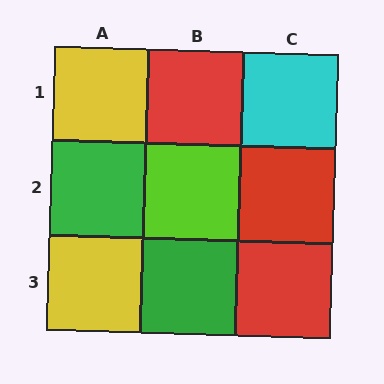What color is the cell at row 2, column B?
Lime.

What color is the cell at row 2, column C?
Red.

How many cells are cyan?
1 cell is cyan.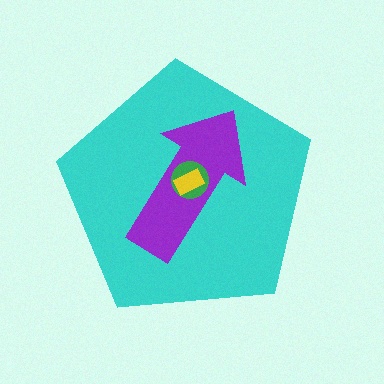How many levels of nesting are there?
4.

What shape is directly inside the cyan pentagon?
The purple arrow.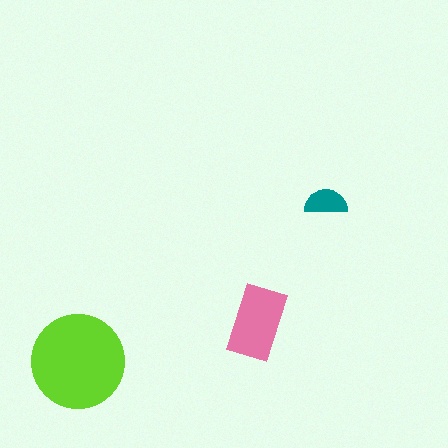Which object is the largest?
The lime circle.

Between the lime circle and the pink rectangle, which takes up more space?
The lime circle.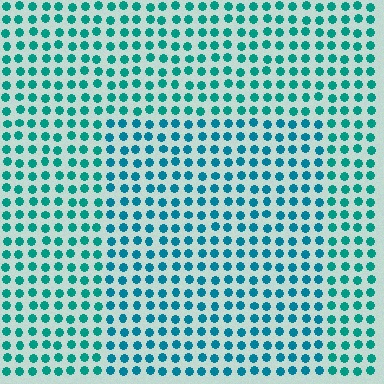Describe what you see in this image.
The image is filled with small teal elements in a uniform arrangement. A rectangle-shaped region is visible where the elements are tinted to a slightly different hue, forming a subtle color boundary.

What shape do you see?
I see a rectangle.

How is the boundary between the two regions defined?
The boundary is defined purely by a slight shift in hue (about 19 degrees). Spacing, size, and orientation are identical on both sides.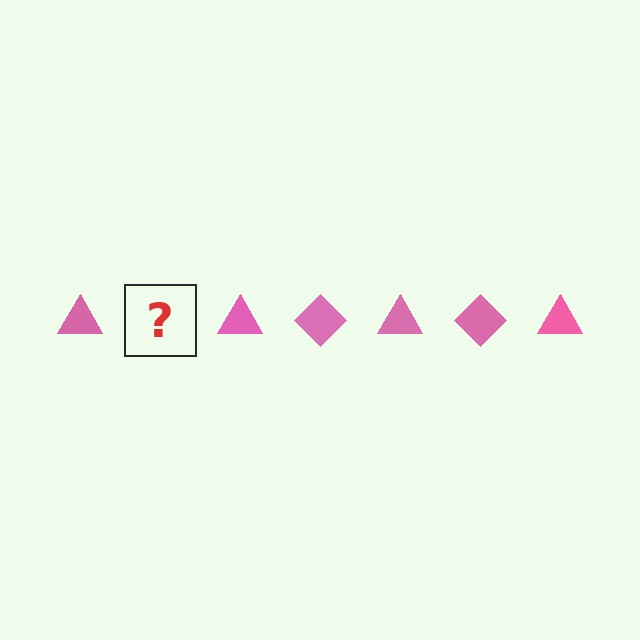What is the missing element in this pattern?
The missing element is a pink diamond.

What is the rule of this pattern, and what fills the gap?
The rule is that the pattern cycles through triangle, diamond shapes in pink. The gap should be filled with a pink diamond.